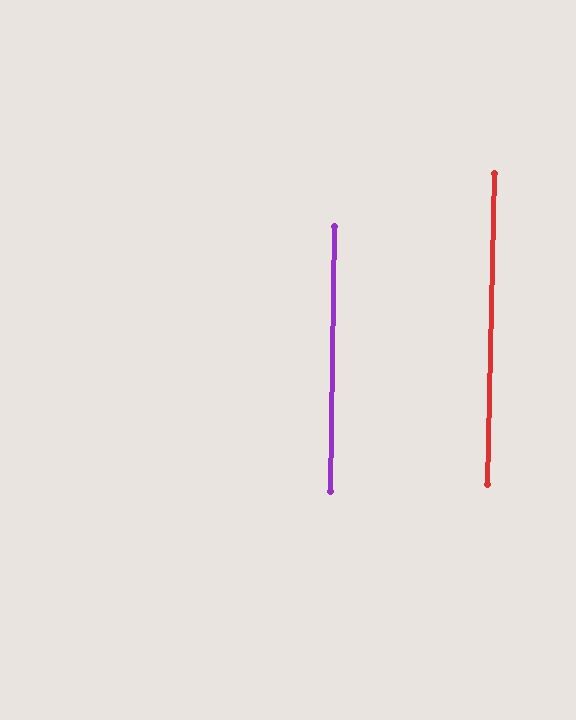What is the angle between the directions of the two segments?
Approximately 0 degrees.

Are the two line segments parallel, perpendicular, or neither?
Parallel — their directions differ by only 0.3°.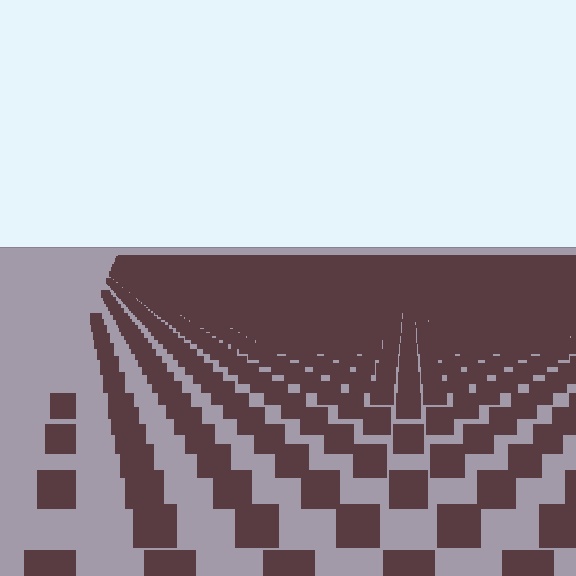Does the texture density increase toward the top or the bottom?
Density increases toward the top.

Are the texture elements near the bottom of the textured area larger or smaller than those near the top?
Larger. Near the bottom, elements are closer to the viewer and appear at a bigger on-screen size.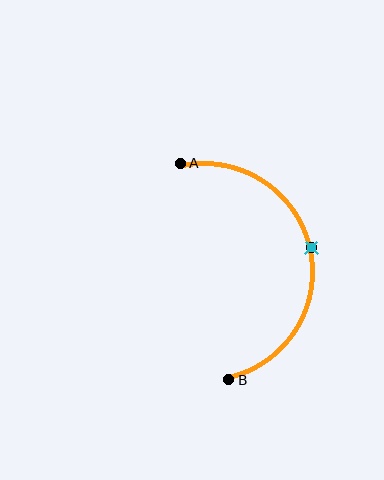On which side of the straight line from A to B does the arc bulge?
The arc bulges to the right of the straight line connecting A and B.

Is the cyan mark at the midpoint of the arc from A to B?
Yes. The cyan mark lies on the arc at equal arc-length from both A and B — it is the arc midpoint.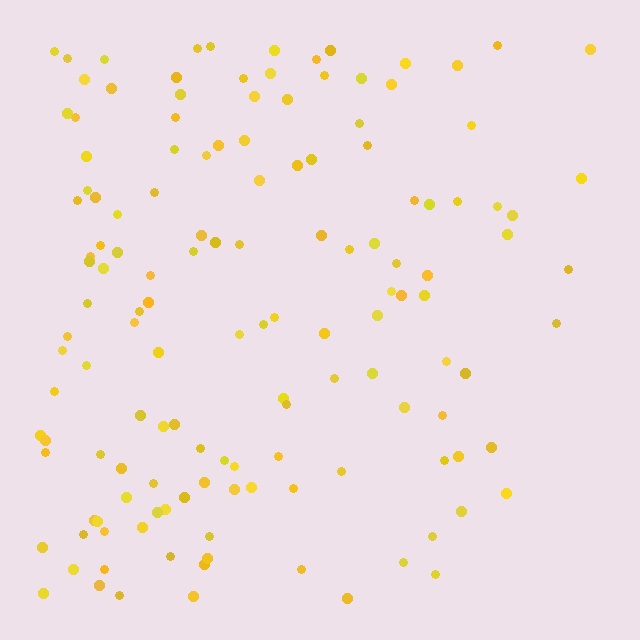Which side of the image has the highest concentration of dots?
The left.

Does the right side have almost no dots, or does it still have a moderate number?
Still a moderate number, just noticeably fewer than the left.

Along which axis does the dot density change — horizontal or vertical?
Horizontal.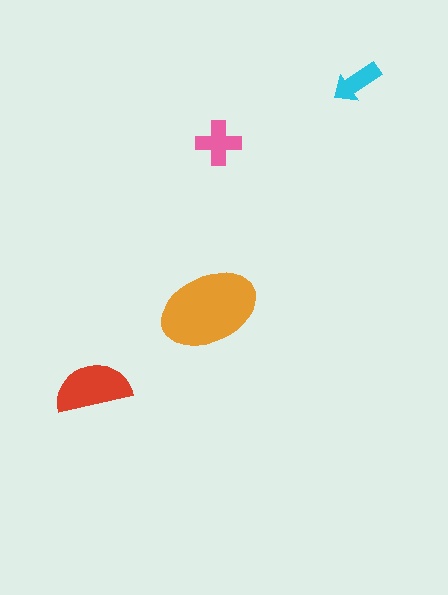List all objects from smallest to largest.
The cyan arrow, the pink cross, the red semicircle, the orange ellipse.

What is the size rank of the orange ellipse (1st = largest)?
1st.